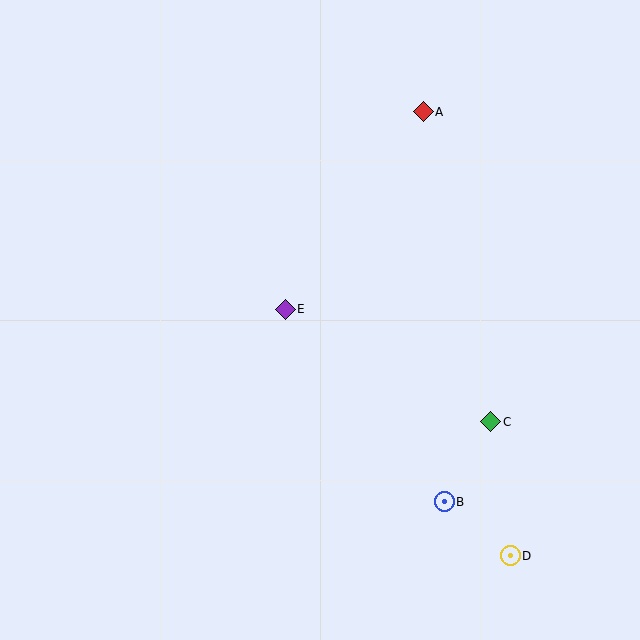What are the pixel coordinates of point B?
Point B is at (444, 502).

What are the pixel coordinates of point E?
Point E is at (285, 309).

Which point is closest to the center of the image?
Point E at (285, 309) is closest to the center.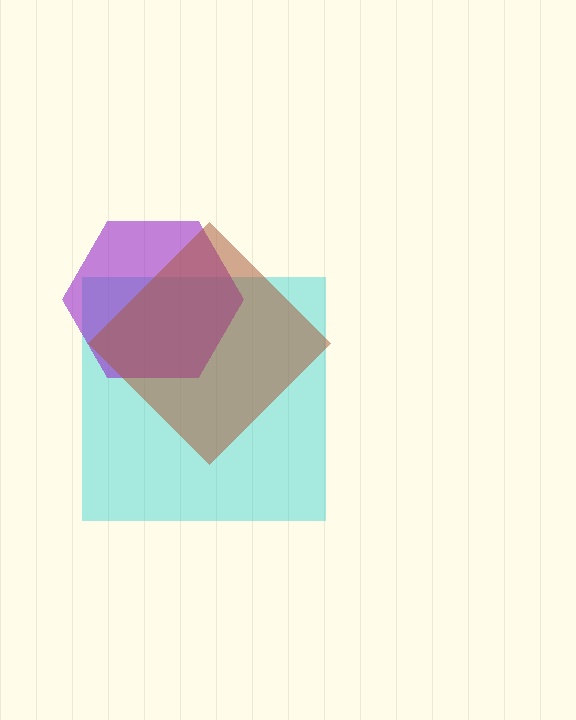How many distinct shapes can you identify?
There are 3 distinct shapes: a cyan square, a purple hexagon, a brown diamond.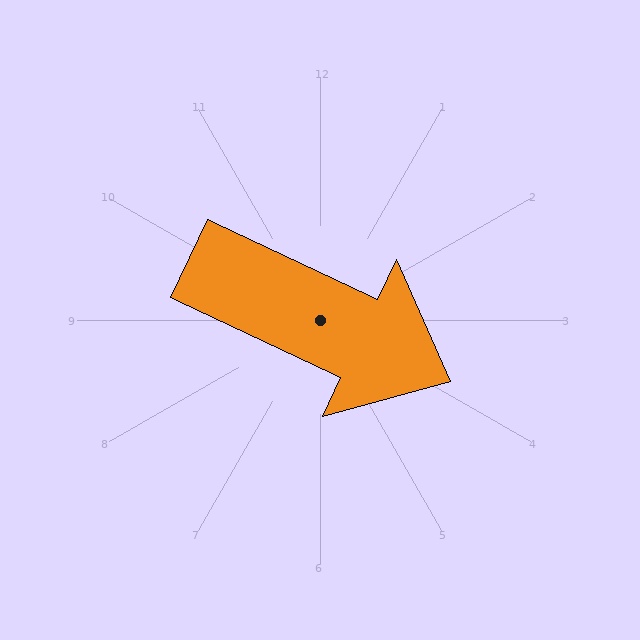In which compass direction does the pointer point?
Southeast.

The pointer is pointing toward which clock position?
Roughly 4 o'clock.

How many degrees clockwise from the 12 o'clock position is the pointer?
Approximately 115 degrees.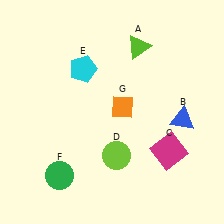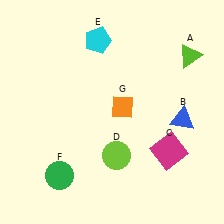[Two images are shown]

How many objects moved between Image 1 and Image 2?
2 objects moved between the two images.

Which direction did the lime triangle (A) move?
The lime triangle (A) moved right.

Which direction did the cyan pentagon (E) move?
The cyan pentagon (E) moved up.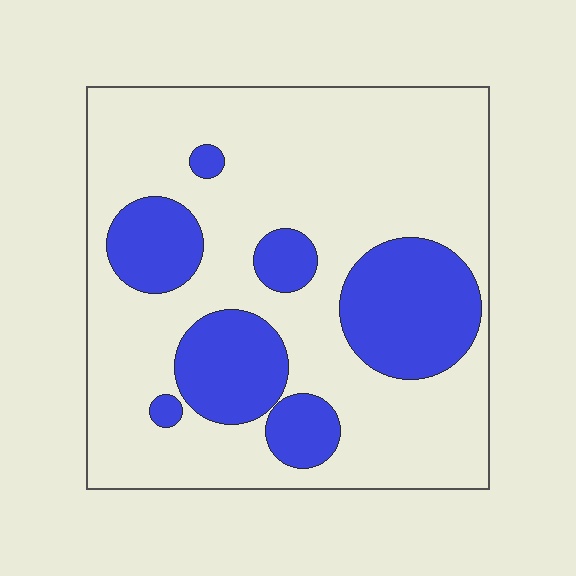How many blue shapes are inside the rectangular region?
7.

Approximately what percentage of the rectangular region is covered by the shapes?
Approximately 25%.